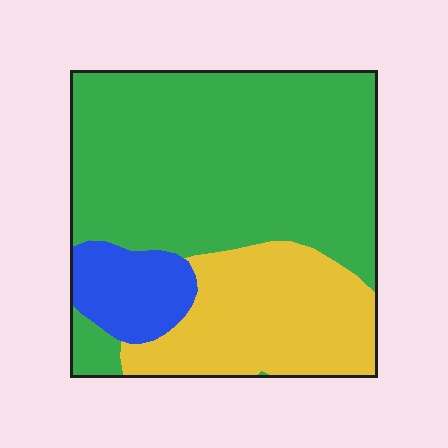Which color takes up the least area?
Blue, at roughly 10%.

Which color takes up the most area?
Green, at roughly 60%.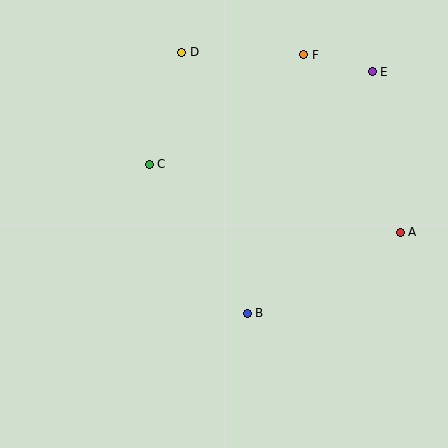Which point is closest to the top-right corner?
Point E is closest to the top-right corner.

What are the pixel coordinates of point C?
Point C is at (149, 164).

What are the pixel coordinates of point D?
Point D is at (182, 52).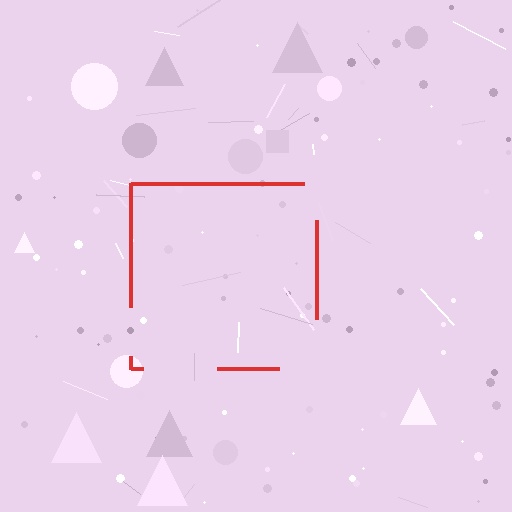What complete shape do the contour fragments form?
The contour fragments form a square.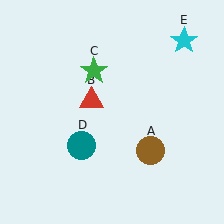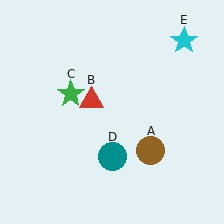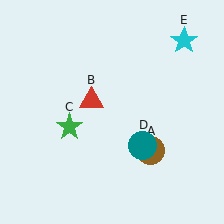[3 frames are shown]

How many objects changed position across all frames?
2 objects changed position: green star (object C), teal circle (object D).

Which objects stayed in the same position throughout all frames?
Brown circle (object A) and red triangle (object B) and cyan star (object E) remained stationary.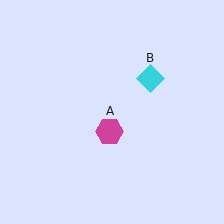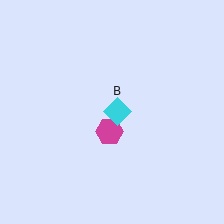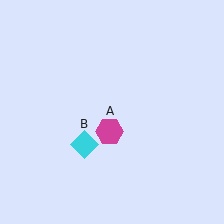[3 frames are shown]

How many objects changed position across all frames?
1 object changed position: cyan diamond (object B).